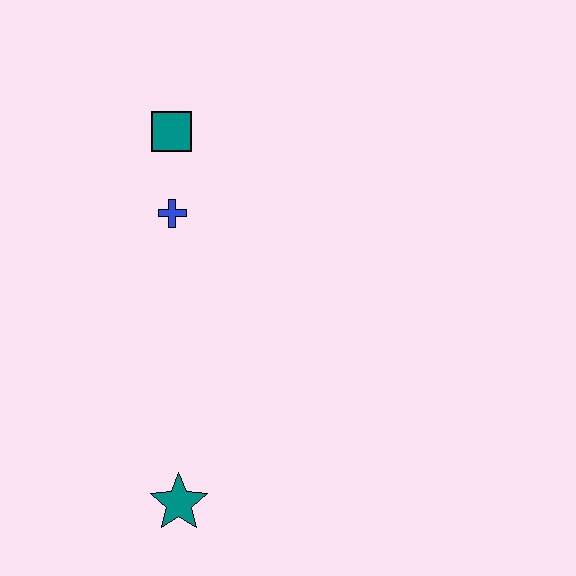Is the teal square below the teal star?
No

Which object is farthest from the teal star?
The teal square is farthest from the teal star.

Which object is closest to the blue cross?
The teal square is closest to the blue cross.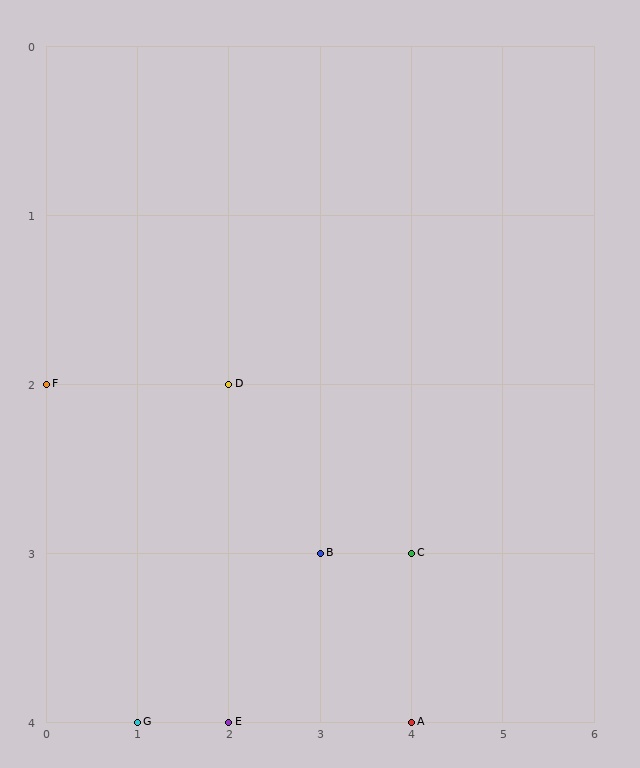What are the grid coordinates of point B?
Point B is at grid coordinates (3, 3).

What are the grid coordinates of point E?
Point E is at grid coordinates (2, 4).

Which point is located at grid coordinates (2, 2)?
Point D is at (2, 2).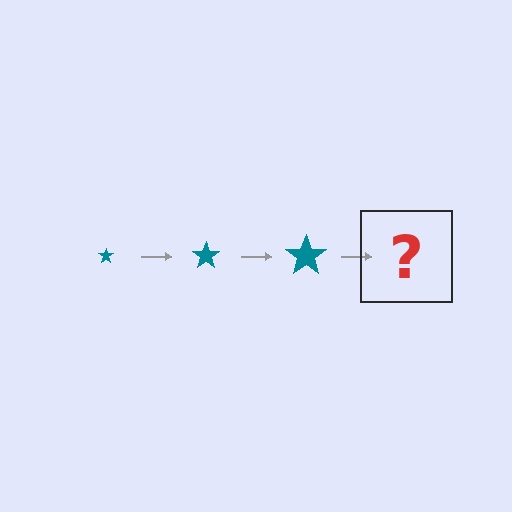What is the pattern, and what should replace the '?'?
The pattern is that the star gets progressively larger each step. The '?' should be a teal star, larger than the previous one.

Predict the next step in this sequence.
The next step is a teal star, larger than the previous one.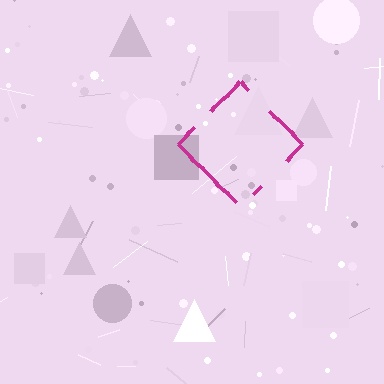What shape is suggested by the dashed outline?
The dashed outline suggests a diamond.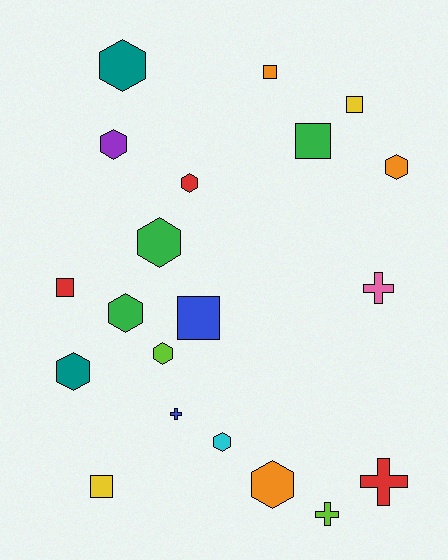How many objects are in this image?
There are 20 objects.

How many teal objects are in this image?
There are 2 teal objects.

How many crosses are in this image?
There are 4 crosses.